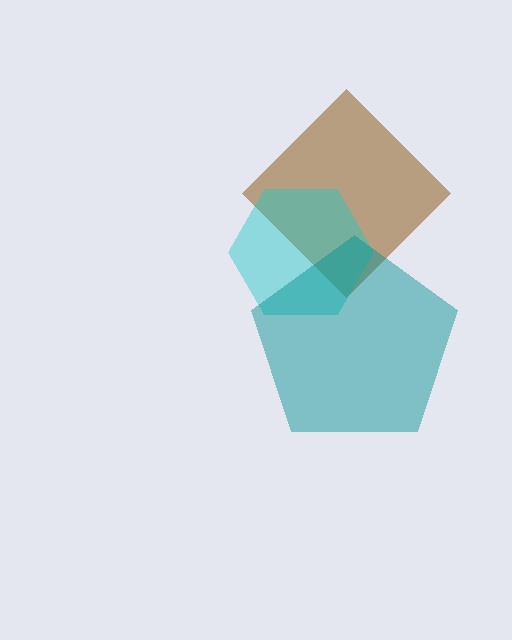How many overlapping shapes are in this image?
There are 3 overlapping shapes in the image.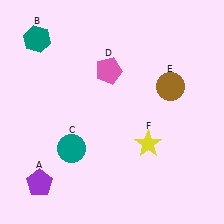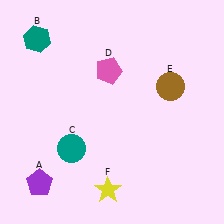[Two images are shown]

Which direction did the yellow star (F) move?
The yellow star (F) moved down.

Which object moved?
The yellow star (F) moved down.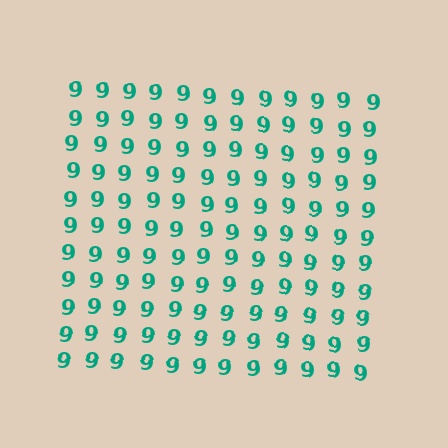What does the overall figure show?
The overall figure shows a square.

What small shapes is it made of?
It is made of small digit 9's.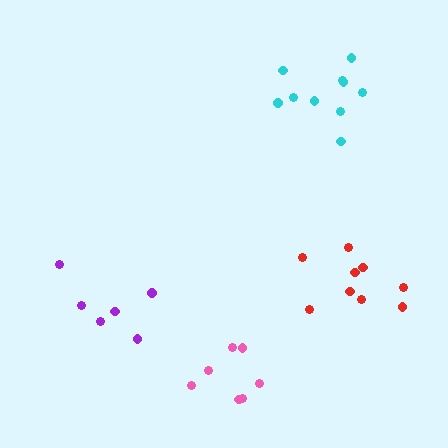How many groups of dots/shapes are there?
There are 4 groups.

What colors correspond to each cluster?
The clusters are colored: red, cyan, purple, pink.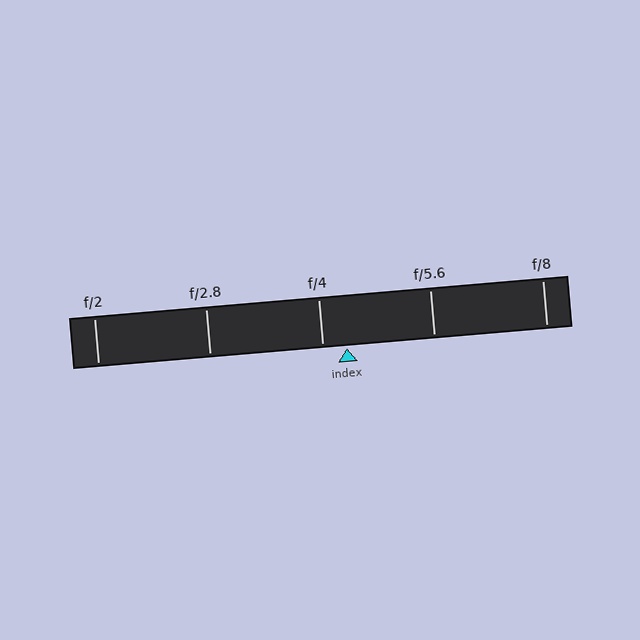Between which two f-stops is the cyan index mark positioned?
The index mark is between f/4 and f/5.6.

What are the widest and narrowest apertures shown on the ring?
The widest aperture shown is f/2 and the narrowest is f/8.